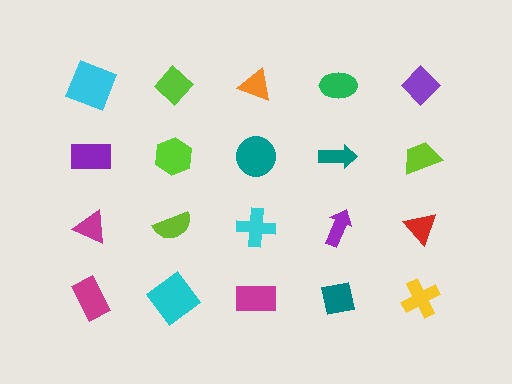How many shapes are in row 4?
5 shapes.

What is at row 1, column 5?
A purple diamond.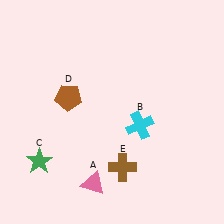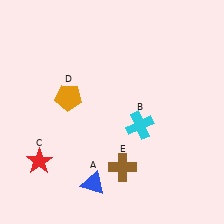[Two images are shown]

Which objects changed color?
A changed from pink to blue. C changed from green to red. D changed from brown to orange.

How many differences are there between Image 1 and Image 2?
There are 3 differences between the two images.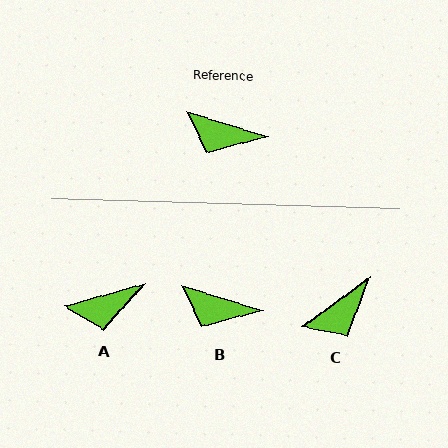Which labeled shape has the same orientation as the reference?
B.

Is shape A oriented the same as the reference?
No, it is off by about 33 degrees.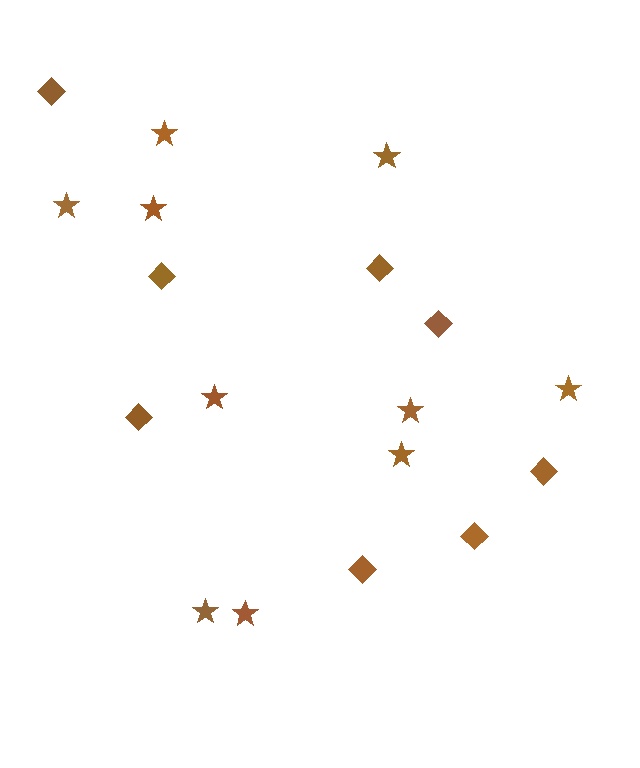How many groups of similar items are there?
There are 2 groups: one group of diamonds (8) and one group of stars (10).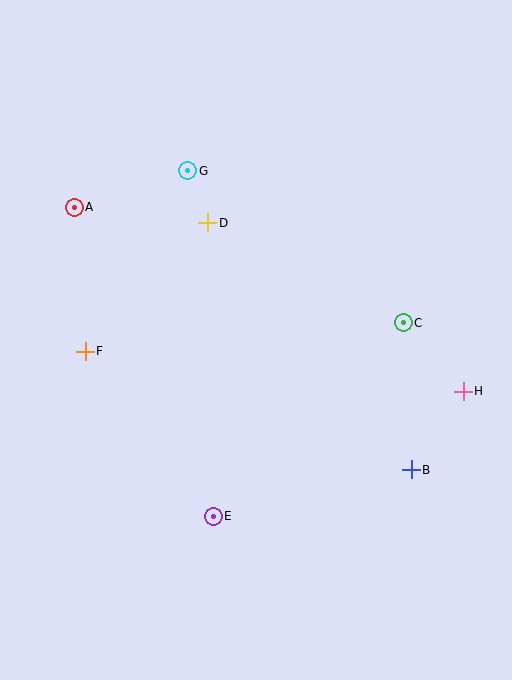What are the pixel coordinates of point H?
Point H is at (463, 391).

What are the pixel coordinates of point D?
Point D is at (208, 223).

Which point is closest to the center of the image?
Point D at (208, 223) is closest to the center.